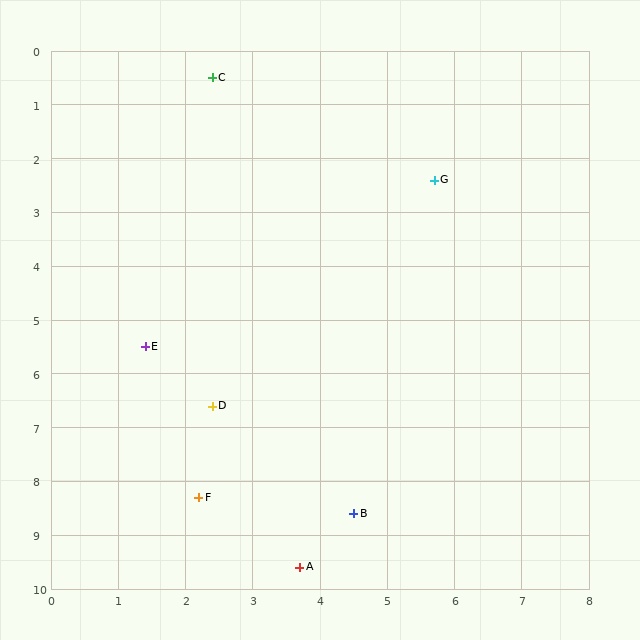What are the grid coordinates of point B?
Point B is at approximately (4.5, 8.6).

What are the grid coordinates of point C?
Point C is at approximately (2.4, 0.5).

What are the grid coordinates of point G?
Point G is at approximately (5.7, 2.4).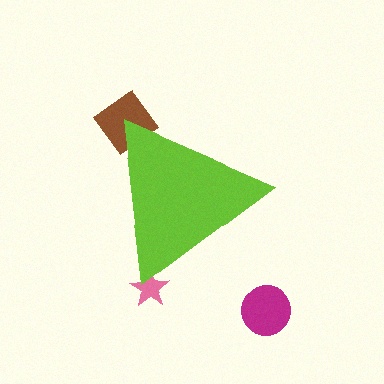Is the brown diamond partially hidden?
Yes, the brown diamond is partially hidden behind the lime triangle.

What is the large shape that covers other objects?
A lime triangle.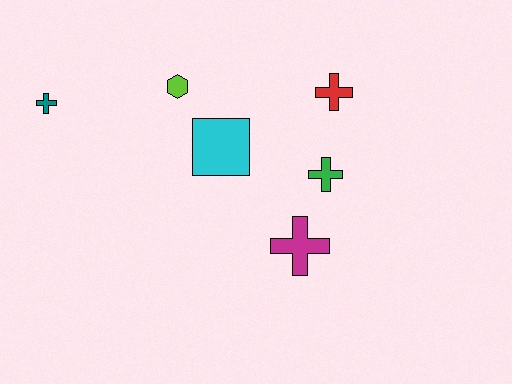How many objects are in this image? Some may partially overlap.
There are 6 objects.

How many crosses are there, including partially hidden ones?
There are 4 crosses.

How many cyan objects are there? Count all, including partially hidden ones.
There is 1 cyan object.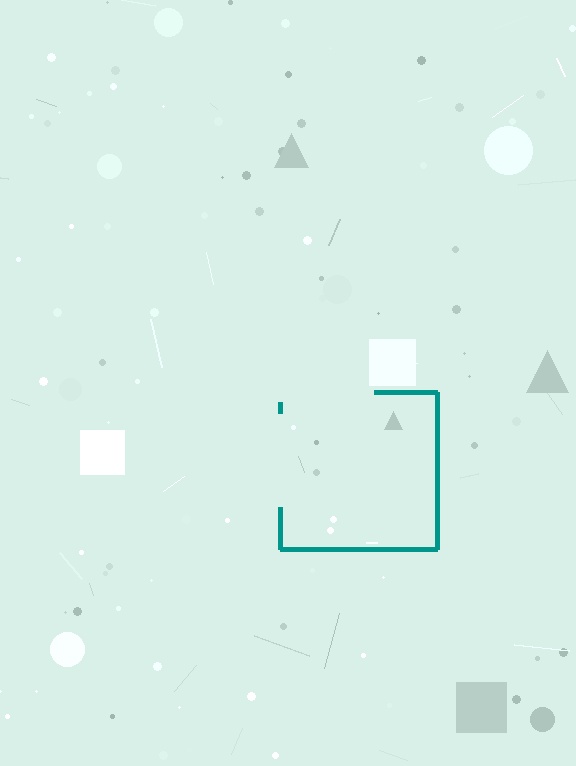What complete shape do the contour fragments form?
The contour fragments form a square.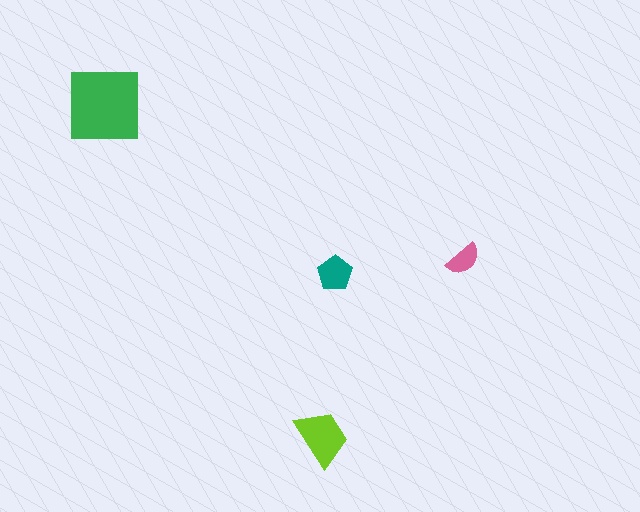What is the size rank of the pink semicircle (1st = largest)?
4th.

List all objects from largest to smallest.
The green square, the lime trapezoid, the teal pentagon, the pink semicircle.